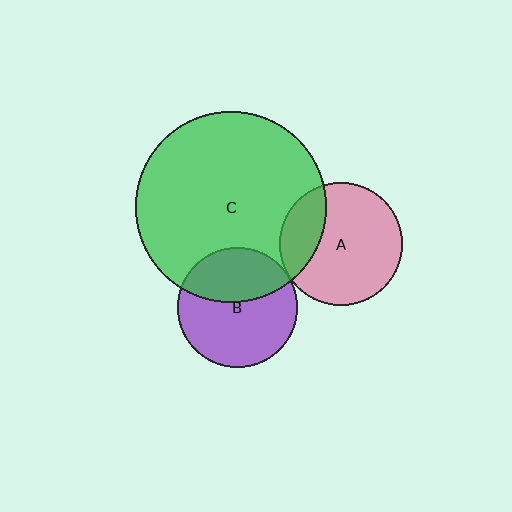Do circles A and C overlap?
Yes.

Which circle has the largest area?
Circle C (green).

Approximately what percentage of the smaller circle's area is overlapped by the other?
Approximately 25%.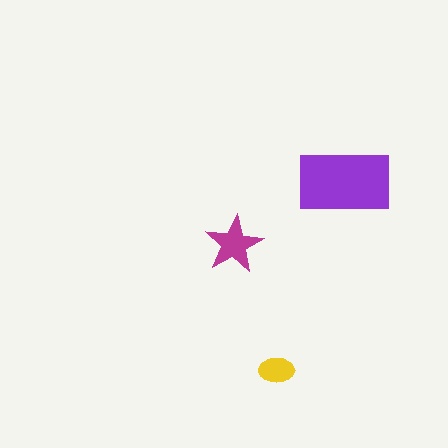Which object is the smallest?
The yellow ellipse.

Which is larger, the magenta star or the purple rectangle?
The purple rectangle.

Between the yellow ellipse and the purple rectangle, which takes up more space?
The purple rectangle.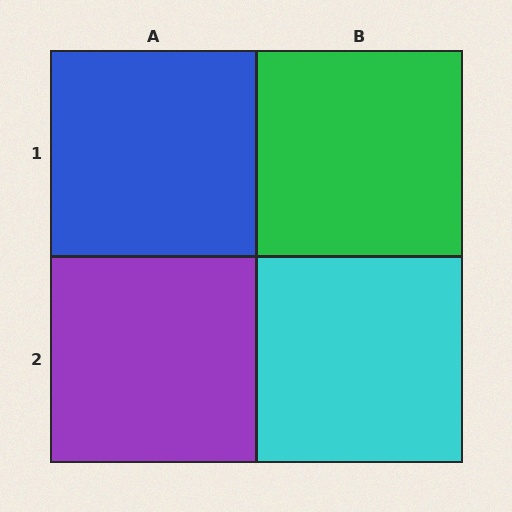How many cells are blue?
1 cell is blue.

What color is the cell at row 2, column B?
Cyan.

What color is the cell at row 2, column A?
Purple.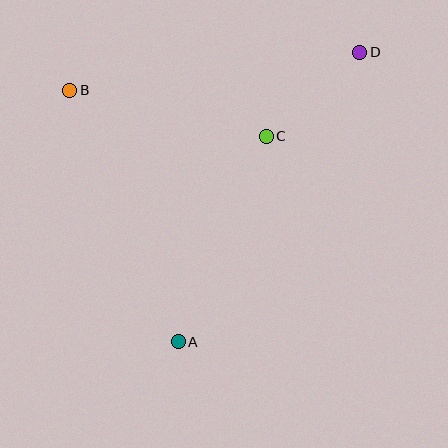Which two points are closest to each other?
Points C and D are closest to each other.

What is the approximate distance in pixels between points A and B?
The distance between A and B is approximately 274 pixels.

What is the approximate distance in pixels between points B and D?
The distance between B and D is approximately 293 pixels.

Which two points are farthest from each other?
Points A and D are farthest from each other.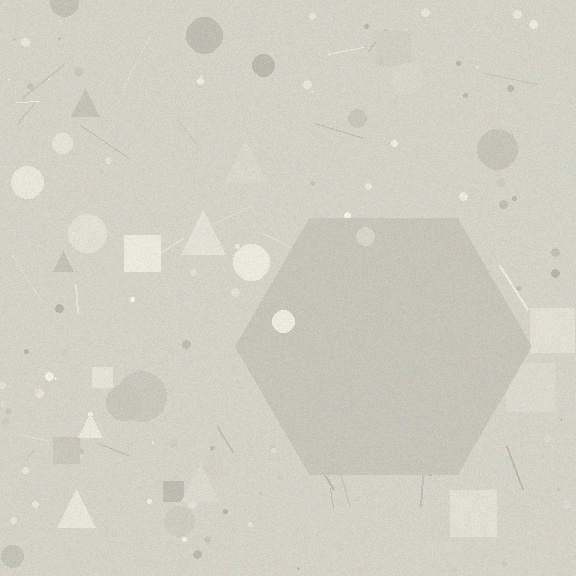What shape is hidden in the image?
A hexagon is hidden in the image.